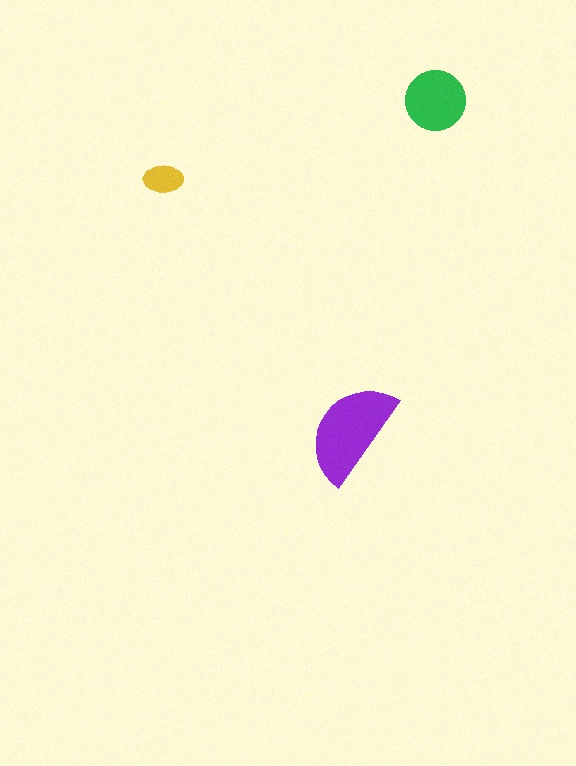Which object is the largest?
The purple semicircle.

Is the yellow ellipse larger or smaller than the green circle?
Smaller.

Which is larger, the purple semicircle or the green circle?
The purple semicircle.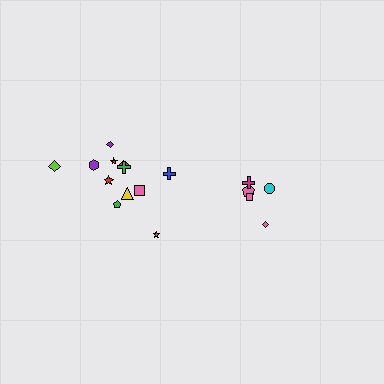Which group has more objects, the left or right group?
The left group.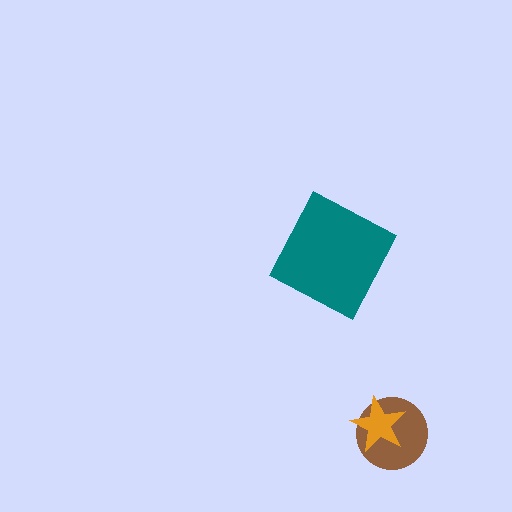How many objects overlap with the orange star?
1 object overlaps with the orange star.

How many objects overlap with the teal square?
0 objects overlap with the teal square.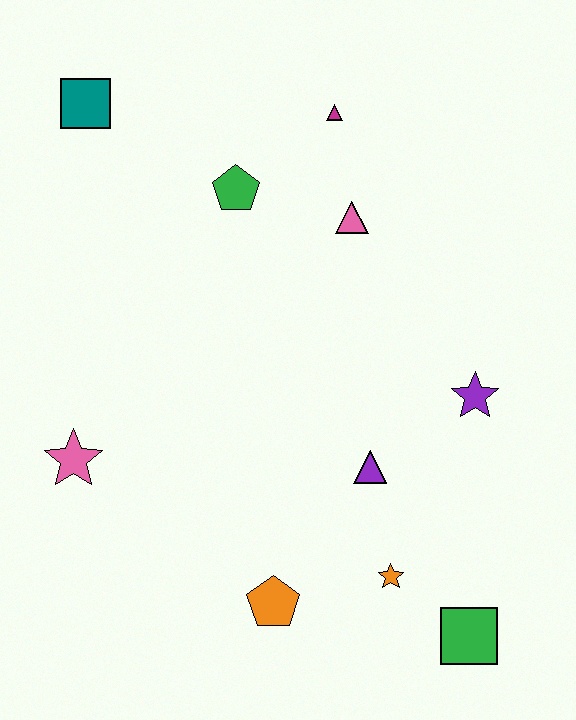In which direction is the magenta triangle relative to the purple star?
The magenta triangle is above the purple star.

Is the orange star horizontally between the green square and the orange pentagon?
Yes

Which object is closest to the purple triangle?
The orange star is closest to the purple triangle.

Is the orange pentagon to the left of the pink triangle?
Yes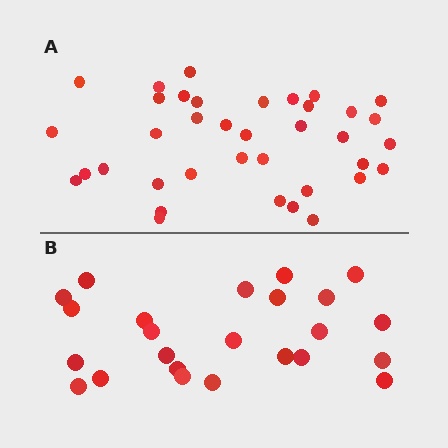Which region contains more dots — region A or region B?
Region A (the top region) has more dots.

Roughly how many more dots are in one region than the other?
Region A has approximately 15 more dots than region B.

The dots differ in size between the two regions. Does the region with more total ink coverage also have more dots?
No. Region B has more total ink coverage because its dots are larger, but region A actually contains more individual dots. Total area can be misleading — the number of items is what matters here.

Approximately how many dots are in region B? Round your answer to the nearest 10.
About 20 dots. (The exact count is 24, which rounds to 20.)